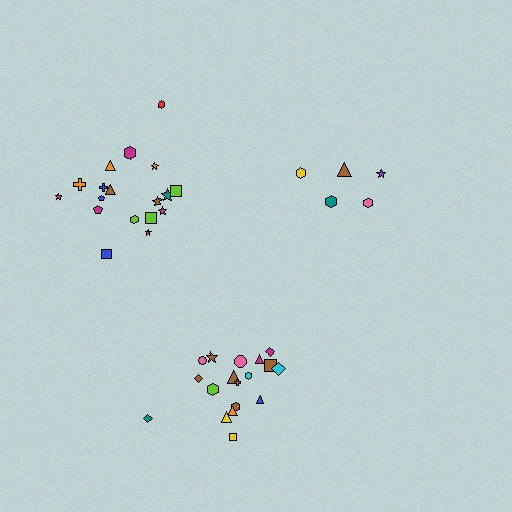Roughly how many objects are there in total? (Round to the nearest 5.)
Roughly 40 objects in total.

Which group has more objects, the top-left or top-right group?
The top-left group.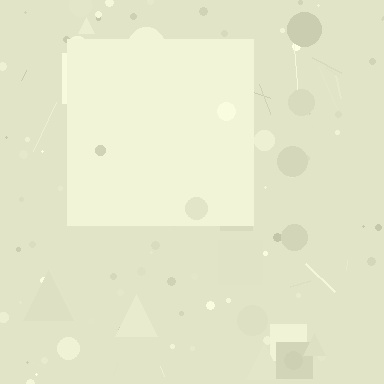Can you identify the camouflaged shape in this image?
The camouflaged shape is a square.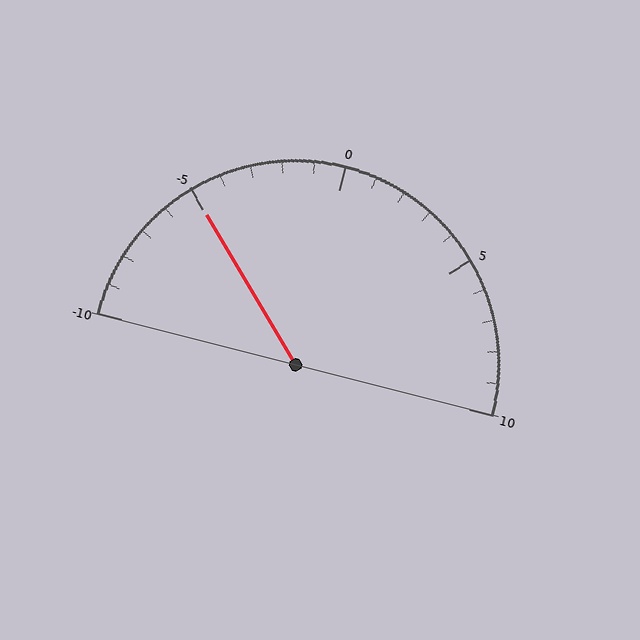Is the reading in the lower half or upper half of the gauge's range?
The reading is in the lower half of the range (-10 to 10).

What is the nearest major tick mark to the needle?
The nearest major tick mark is -5.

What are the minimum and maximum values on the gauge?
The gauge ranges from -10 to 10.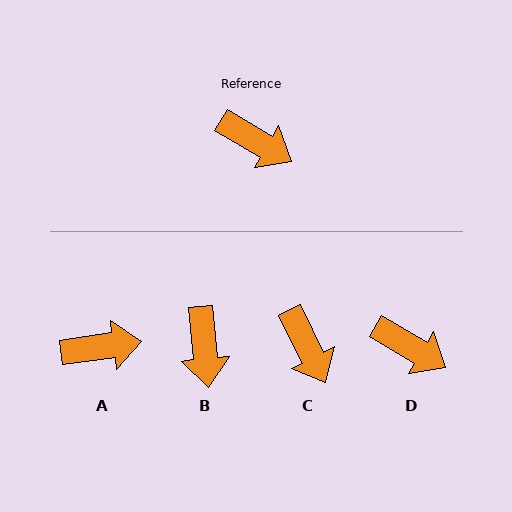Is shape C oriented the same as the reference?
No, it is off by about 33 degrees.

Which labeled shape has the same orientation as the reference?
D.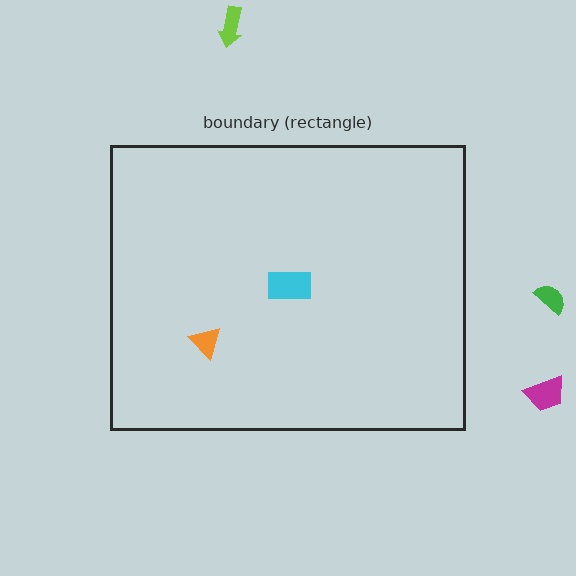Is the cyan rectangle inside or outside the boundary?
Inside.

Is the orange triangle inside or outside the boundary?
Inside.